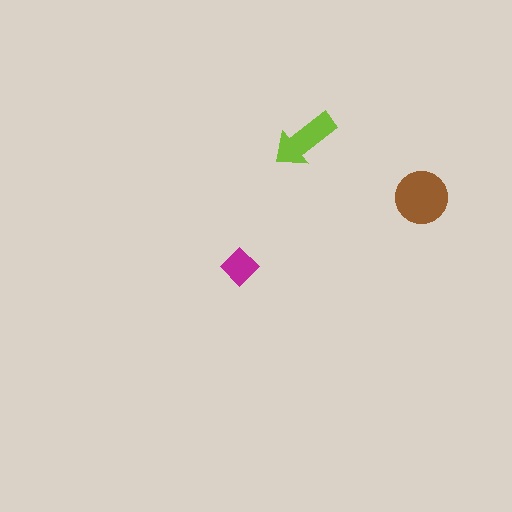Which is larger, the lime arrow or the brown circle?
The brown circle.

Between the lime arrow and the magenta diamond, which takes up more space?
The lime arrow.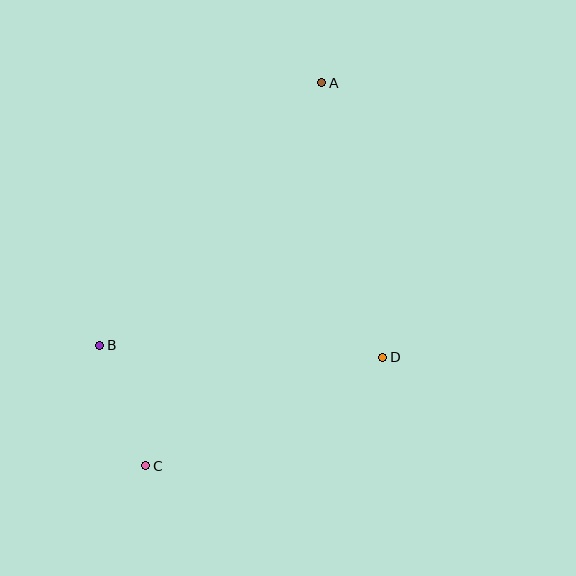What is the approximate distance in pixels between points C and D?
The distance between C and D is approximately 261 pixels.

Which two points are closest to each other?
Points B and C are closest to each other.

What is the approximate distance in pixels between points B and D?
The distance between B and D is approximately 284 pixels.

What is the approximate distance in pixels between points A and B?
The distance between A and B is approximately 344 pixels.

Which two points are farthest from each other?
Points A and C are farthest from each other.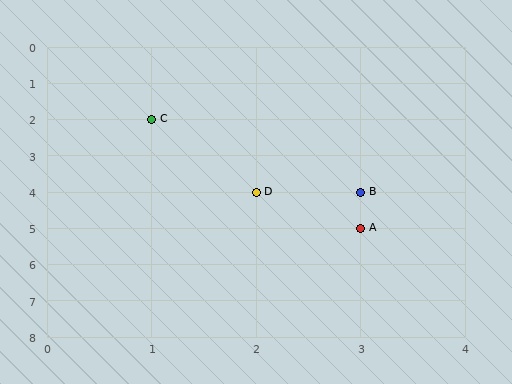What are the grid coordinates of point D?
Point D is at grid coordinates (2, 4).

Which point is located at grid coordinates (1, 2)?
Point C is at (1, 2).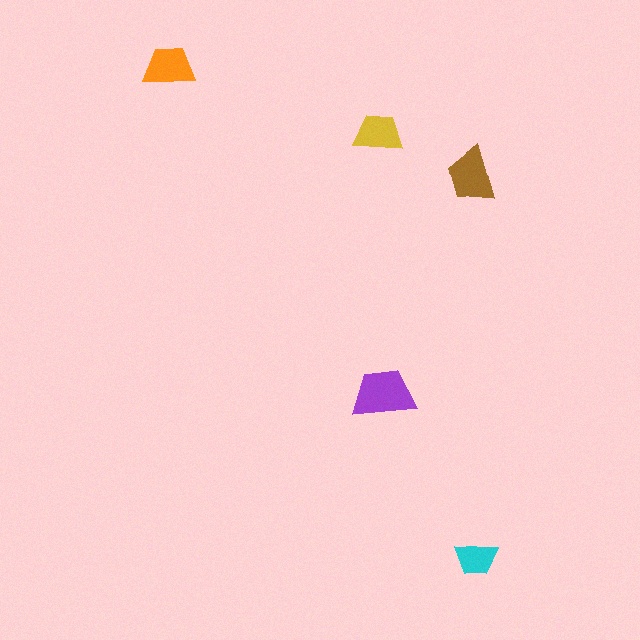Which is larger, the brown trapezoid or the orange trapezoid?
The brown one.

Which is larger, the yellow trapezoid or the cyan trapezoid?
The yellow one.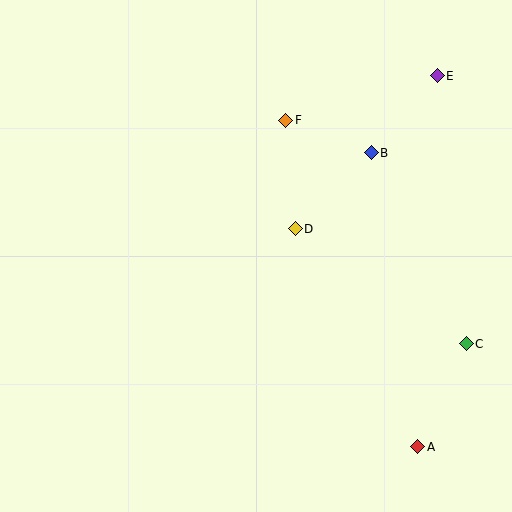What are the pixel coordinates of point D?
Point D is at (295, 229).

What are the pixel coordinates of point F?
Point F is at (286, 120).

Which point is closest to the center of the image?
Point D at (295, 229) is closest to the center.